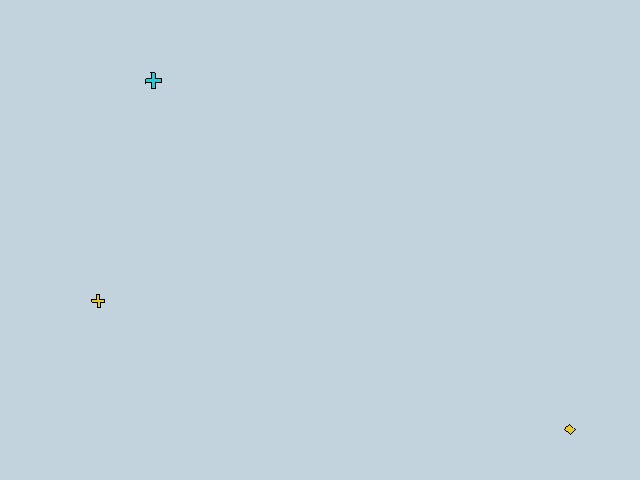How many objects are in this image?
There are 3 objects.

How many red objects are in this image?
There are no red objects.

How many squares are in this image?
There are no squares.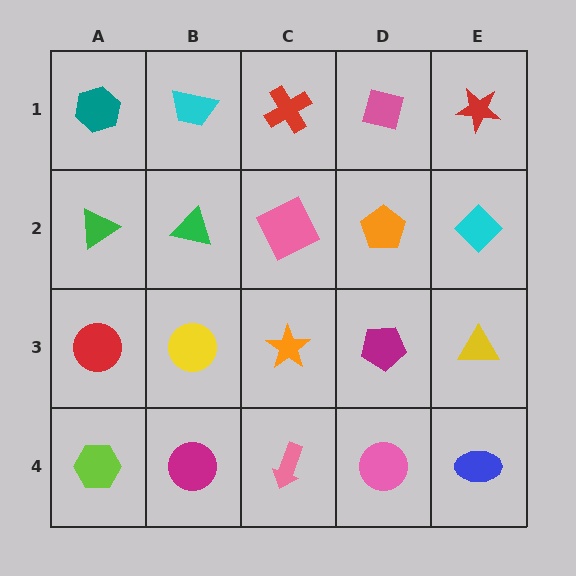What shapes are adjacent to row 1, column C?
A pink square (row 2, column C), a cyan trapezoid (row 1, column B), a pink square (row 1, column D).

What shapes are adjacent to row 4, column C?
An orange star (row 3, column C), a magenta circle (row 4, column B), a pink circle (row 4, column D).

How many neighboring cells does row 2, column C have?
4.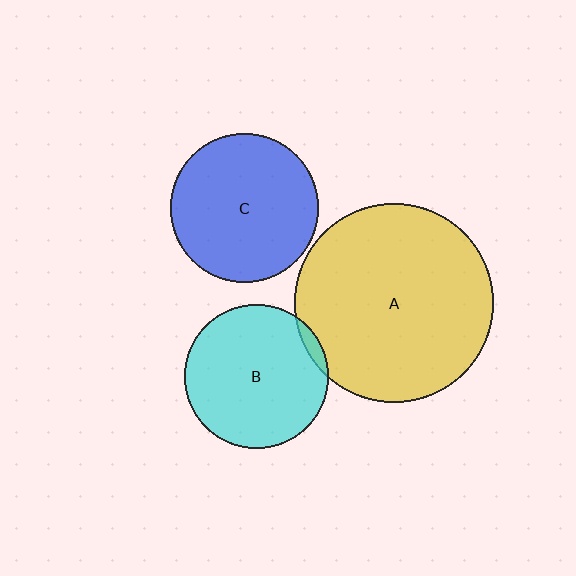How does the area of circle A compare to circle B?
Approximately 1.9 times.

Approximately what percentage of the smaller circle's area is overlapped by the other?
Approximately 5%.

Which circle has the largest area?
Circle A (yellow).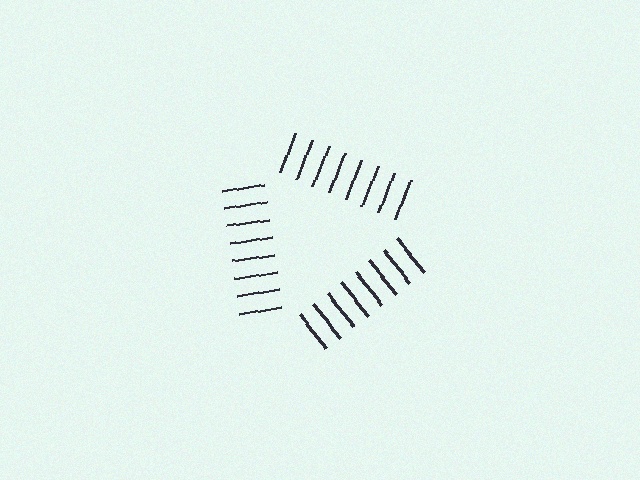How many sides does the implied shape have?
3 sides — the line-ends trace a triangle.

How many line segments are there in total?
24 — 8 along each of the 3 edges.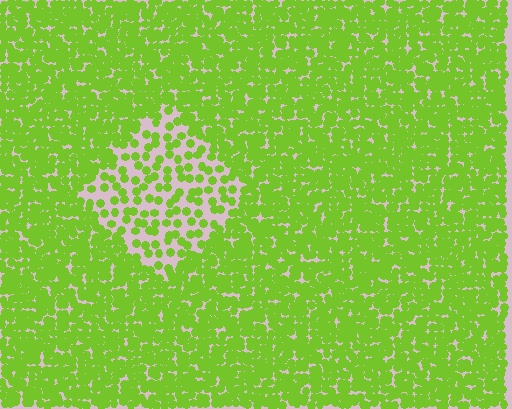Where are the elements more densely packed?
The elements are more densely packed outside the diamond boundary.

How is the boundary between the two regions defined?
The boundary is defined by a change in element density (approximately 2.4x ratio). All elements are the same color, size, and shape.